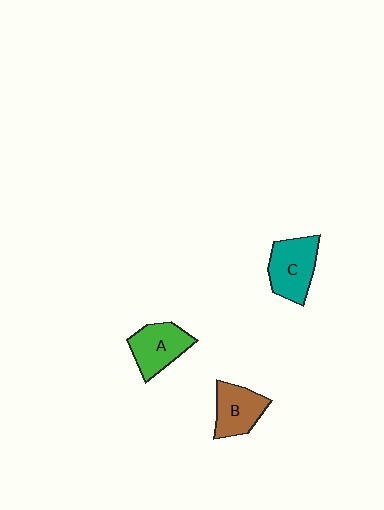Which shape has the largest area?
Shape C (teal).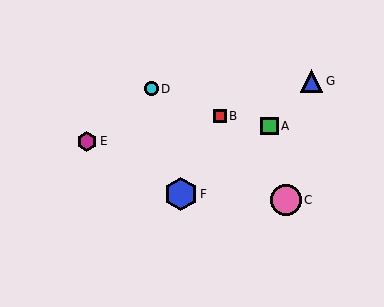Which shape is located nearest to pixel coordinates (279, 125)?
The green square (labeled A) at (270, 126) is nearest to that location.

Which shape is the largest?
The blue hexagon (labeled F) is the largest.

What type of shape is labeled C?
Shape C is a pink circle.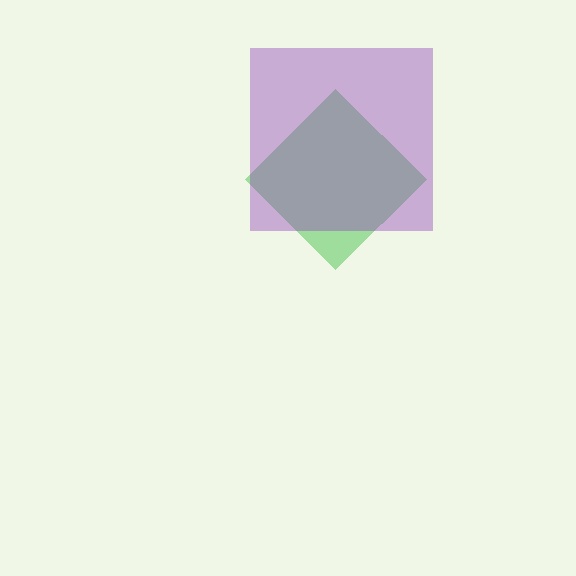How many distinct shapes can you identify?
There are 2 distinct shapes: a green diamond, a purple square.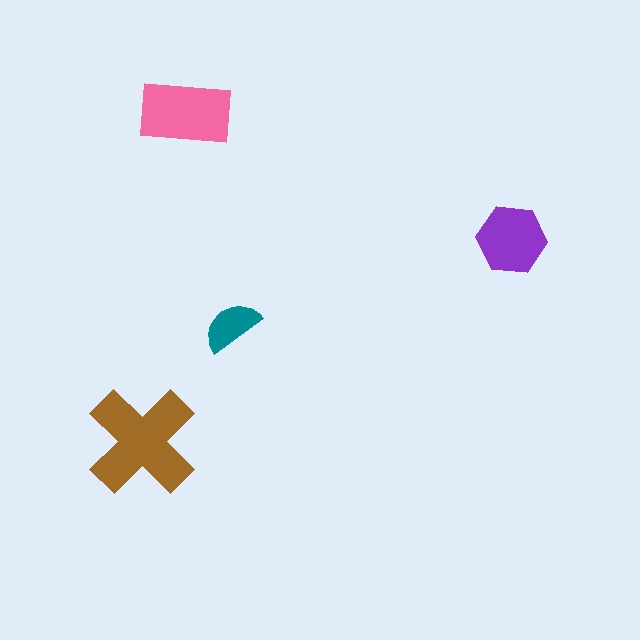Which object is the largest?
The brown cross.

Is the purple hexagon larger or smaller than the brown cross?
Smaller.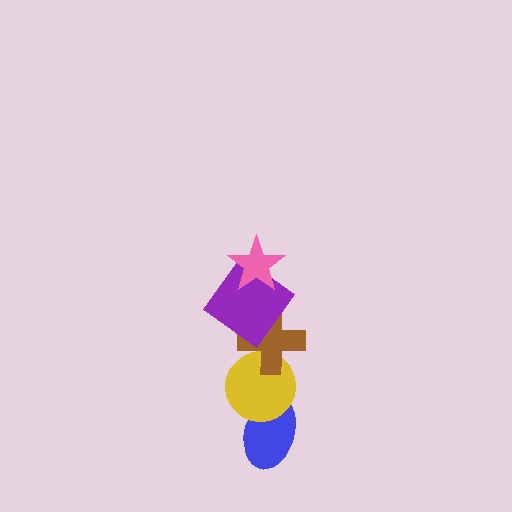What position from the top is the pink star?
The pink star is 1st from the top.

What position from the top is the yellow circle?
The yellow circle is 4th from the top.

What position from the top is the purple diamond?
The purple diamond is 2nd from the top.